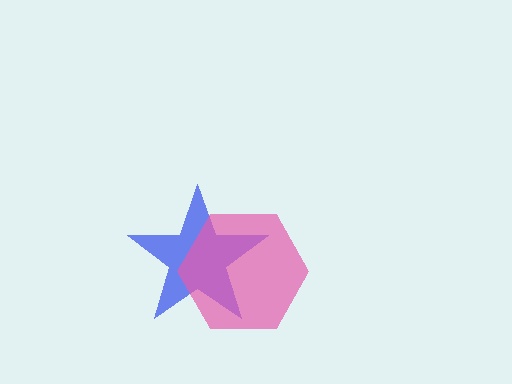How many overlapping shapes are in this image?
There are 2 overlapping shapes in the image.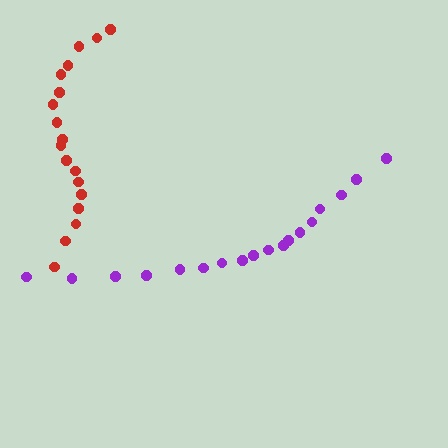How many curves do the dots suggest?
There are 2 distinct paths.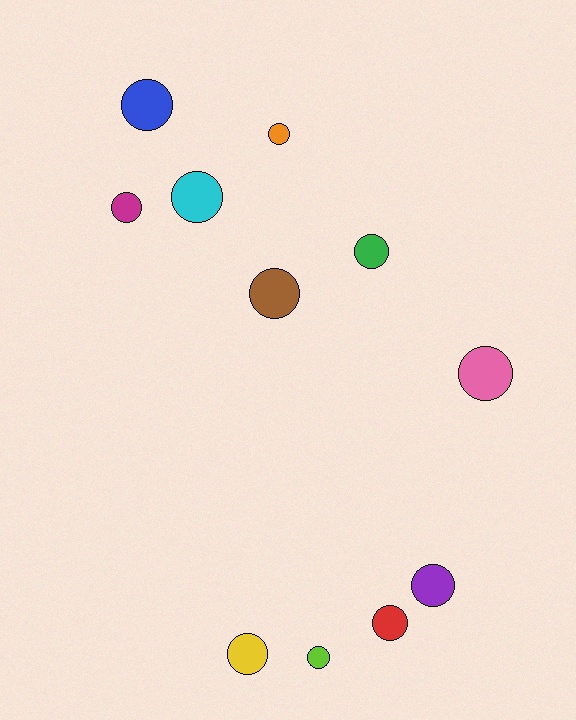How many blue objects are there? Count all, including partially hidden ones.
There is 1 blue object.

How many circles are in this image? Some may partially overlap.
There are 11 circles.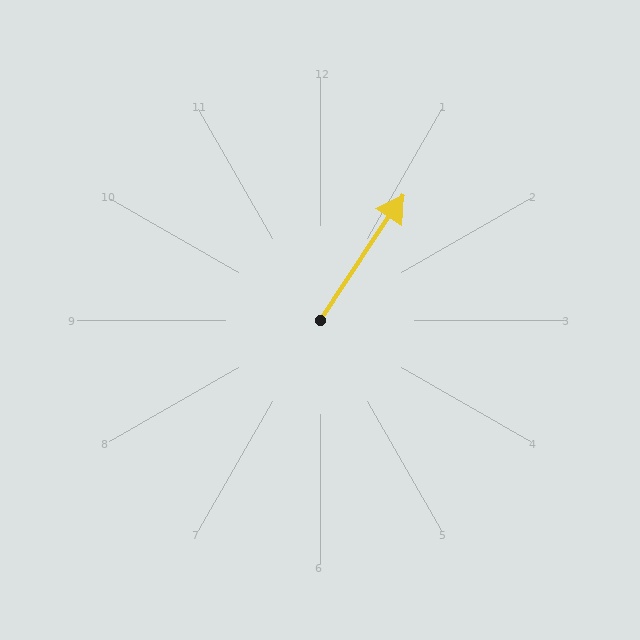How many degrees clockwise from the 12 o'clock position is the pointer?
Approximately 34 degrees.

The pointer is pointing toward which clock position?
Roughly 1 o'clock.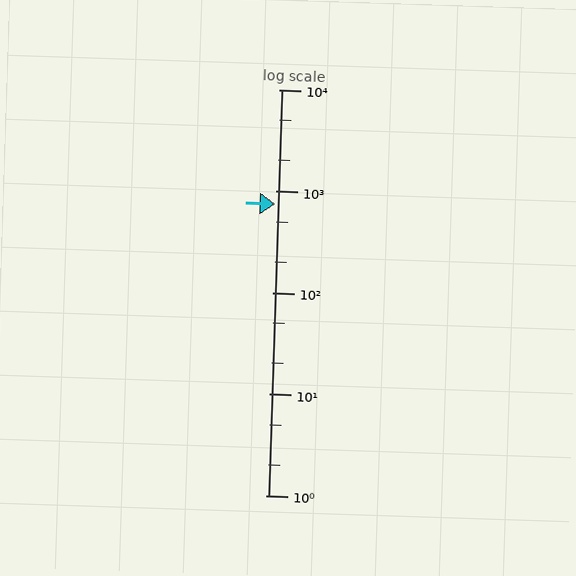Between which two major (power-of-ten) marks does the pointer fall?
The pointer is between 100 and 1000.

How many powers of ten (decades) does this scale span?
The scale spans 4 decades, from 1 to 10000.